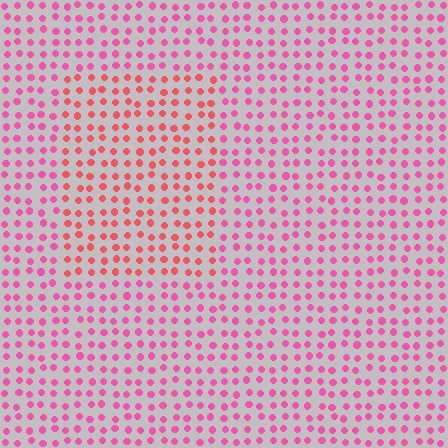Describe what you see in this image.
The image is filled with small pink elements in a uniform arrangement. A rectangle-shaped region is visible where the elements are tinted to a slightly different hue, forming a subtle color boundary.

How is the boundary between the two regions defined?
The boundary is defined purely by a slight shift in hue (about 29 degrees). Spacing, size, and orientation are identical on both sides.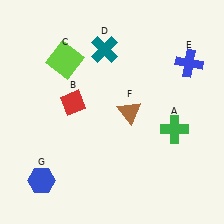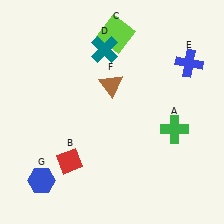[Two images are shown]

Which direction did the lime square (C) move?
The lime square (C) moved right.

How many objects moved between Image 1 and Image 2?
3 objects moved between the two images.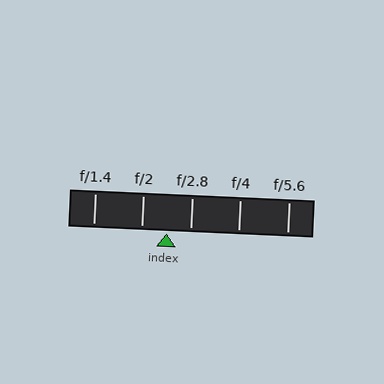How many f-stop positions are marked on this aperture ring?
There are 5 f-stop positions marked.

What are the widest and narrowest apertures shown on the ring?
The widest aperture shown is f/1.4 and the narrowest is f/5.6.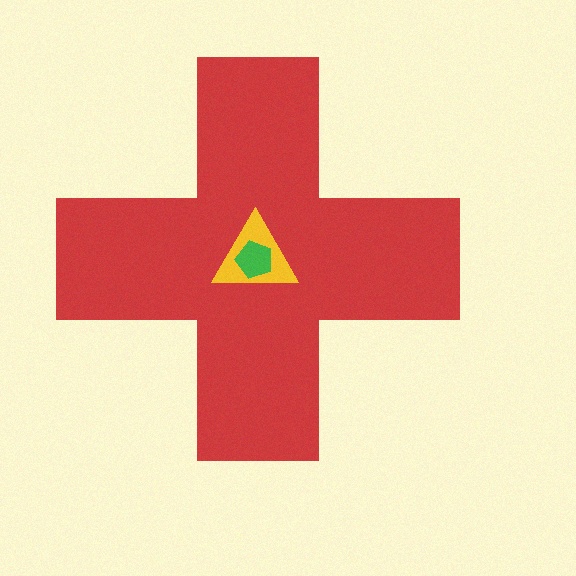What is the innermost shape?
The green pentagon.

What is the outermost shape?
The red cross.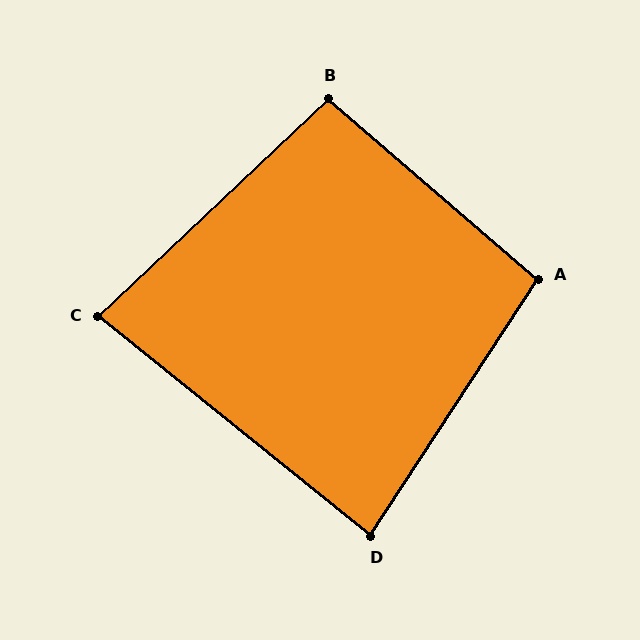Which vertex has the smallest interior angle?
C, at approximately 82 degrees.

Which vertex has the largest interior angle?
A, at approximately 98 degrees.